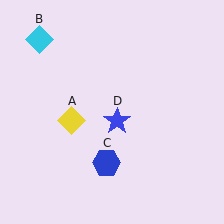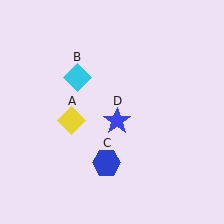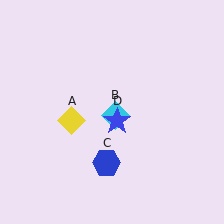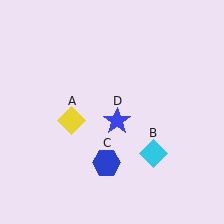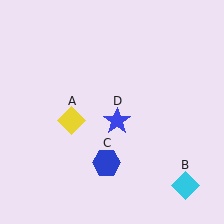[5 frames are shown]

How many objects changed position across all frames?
1 object changed position: cyan diamond (object B).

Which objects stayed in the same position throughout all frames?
Yellow diamond (object A) and blue hexagon (object C) and blue star (object D) remained stationary.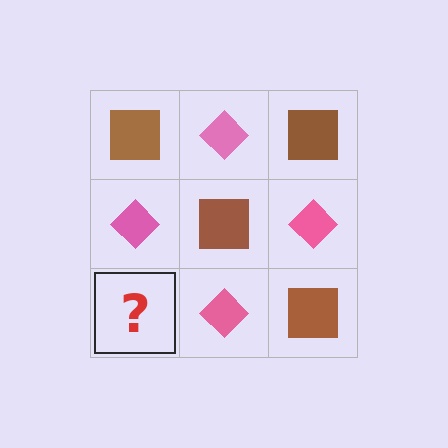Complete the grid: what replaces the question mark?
The question mark should be replaced with a brown square.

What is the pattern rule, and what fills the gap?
The rule is that it alternates brown square and pink diamond in a checkerboard pattern. The gap should be filled with a brown square.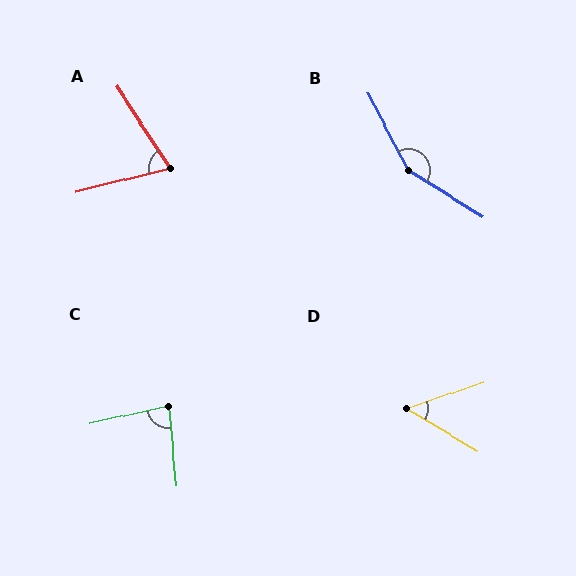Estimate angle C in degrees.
Approximately 83 degrees.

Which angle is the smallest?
D, at approximately 50 degrees.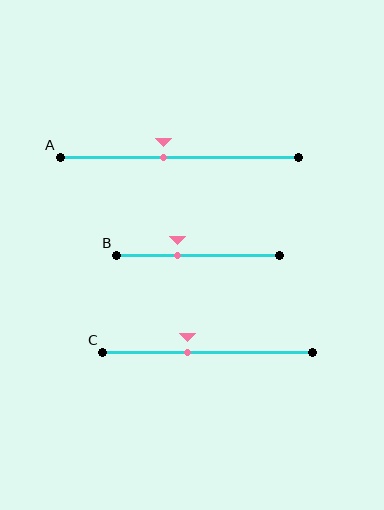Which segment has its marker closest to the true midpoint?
Segment A has its marker closest to the true midpoint.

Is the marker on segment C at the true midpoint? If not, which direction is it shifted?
No, the marker on segment C is shifted to the left by about 10% of the segment length.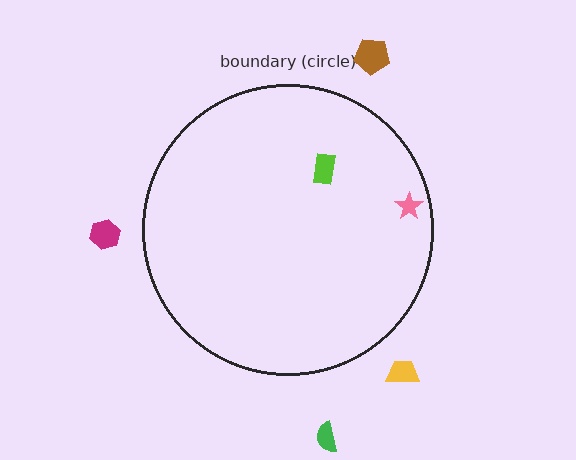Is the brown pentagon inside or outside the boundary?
Outside.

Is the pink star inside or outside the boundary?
Inside.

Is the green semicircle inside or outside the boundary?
Outside.